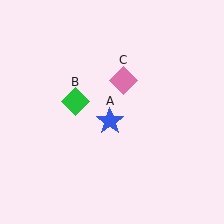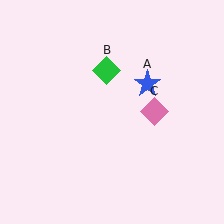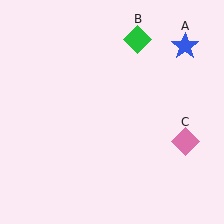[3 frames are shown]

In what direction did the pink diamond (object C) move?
The pink diamond (object C) moved down and to the right.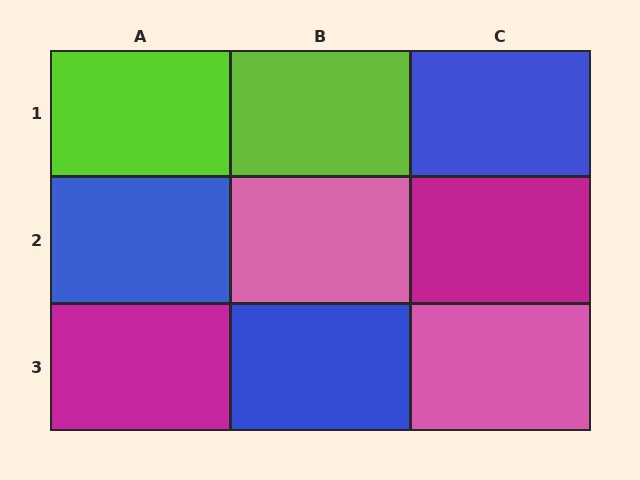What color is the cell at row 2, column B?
Pink.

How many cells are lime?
2 cells are lime.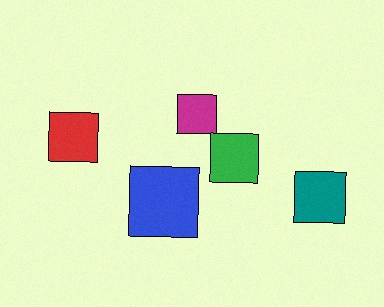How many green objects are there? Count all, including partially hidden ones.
There is 1 green object.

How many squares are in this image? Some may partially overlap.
There are 5 squares.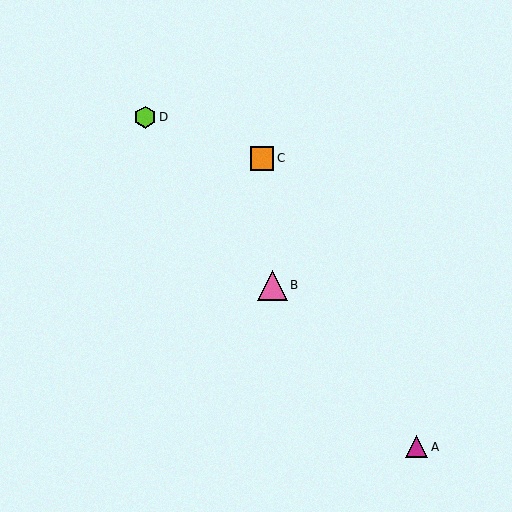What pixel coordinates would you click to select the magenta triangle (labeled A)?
Click at (417, 447) to select the magenta triangle A.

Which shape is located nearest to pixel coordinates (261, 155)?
The orange square (labeled C) at (262, 158) is nearest to that location.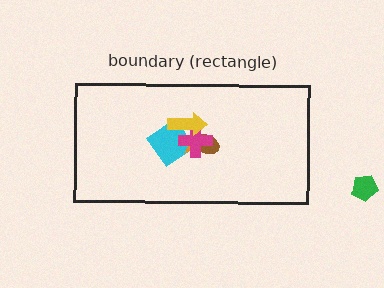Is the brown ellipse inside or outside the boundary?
Inside.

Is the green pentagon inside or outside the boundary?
Outside.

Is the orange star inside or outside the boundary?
Inside.